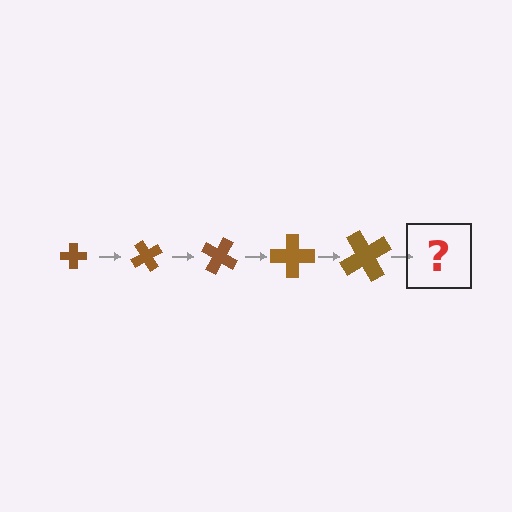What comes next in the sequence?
The next element should be a cross, larger than the previous one and rotated 300 degrees from the start.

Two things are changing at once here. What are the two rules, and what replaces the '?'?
The two rules are that the cross grows larger each step and it rotates 60 degrees each step. The '?' should be a cross, larger than the previous one and rotated 300 degrees from the start.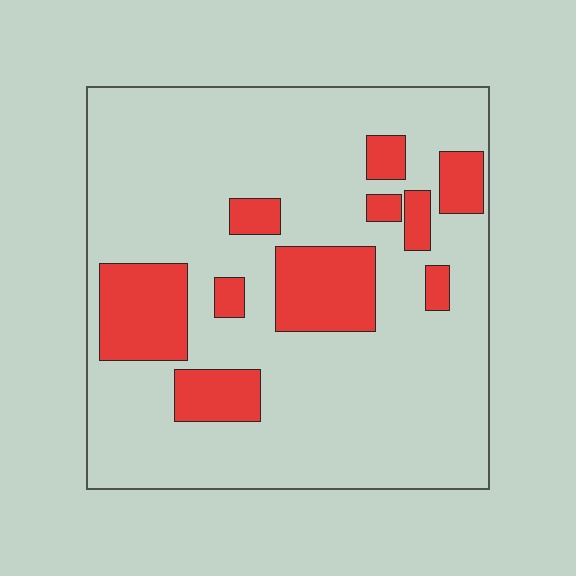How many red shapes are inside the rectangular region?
10.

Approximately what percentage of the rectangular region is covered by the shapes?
Approximately 20%.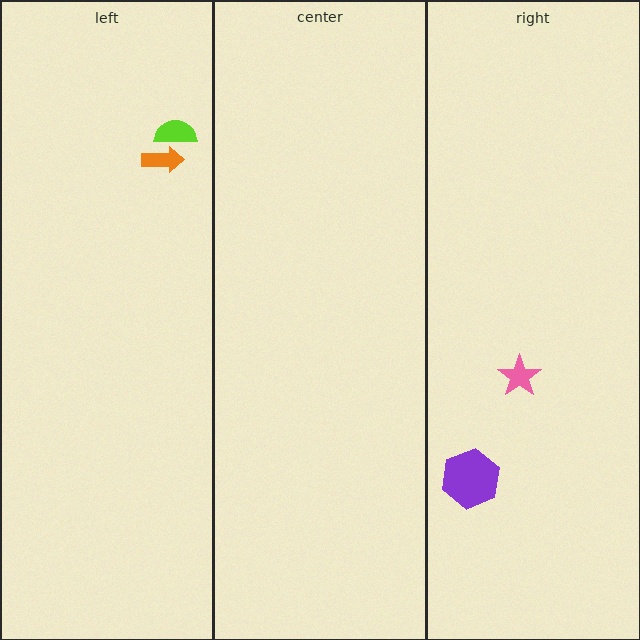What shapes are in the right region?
The purple hexagon, the pink star.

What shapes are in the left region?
The lime semicircle, the orange arrow.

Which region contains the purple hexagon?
The right region.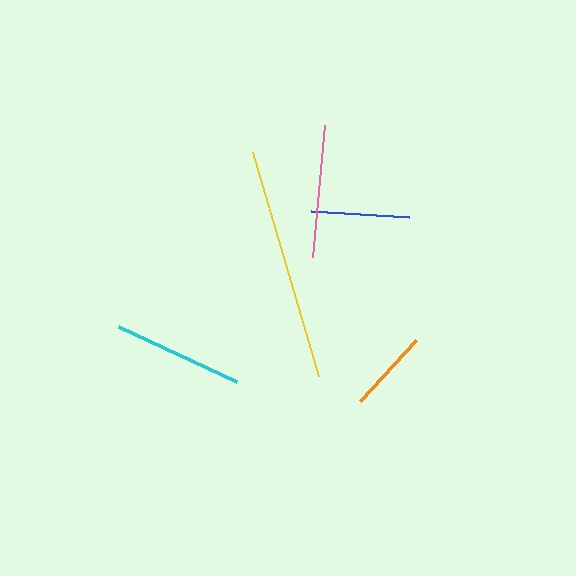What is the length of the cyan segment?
The cyan segment is approximately 131 pixels long.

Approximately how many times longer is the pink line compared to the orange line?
The pink line is approximately 1.6 times the length of the orange line.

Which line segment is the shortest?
The orange line is the shortest at approximately 83 pixels.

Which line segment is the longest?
The yellow line is the longest at approximately 233 pixels.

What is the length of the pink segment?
The pink segment is approximately 133 pixels long.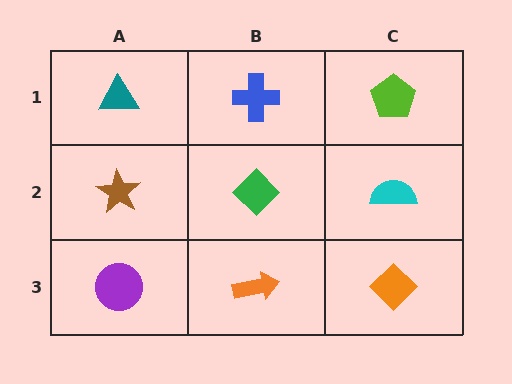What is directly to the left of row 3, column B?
A purple circle.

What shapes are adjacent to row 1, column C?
A cyan semicircle (row 2, column C), a blue cross (row 1, column B).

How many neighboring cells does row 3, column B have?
3.